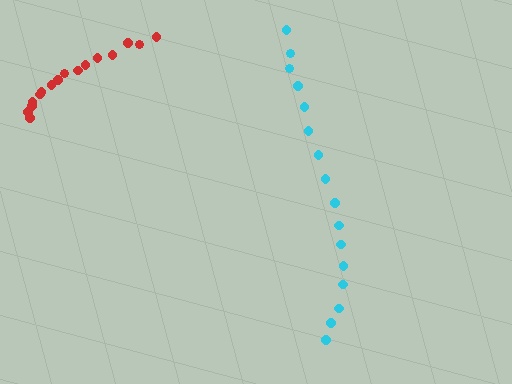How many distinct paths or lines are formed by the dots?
There are 2 distinct paths.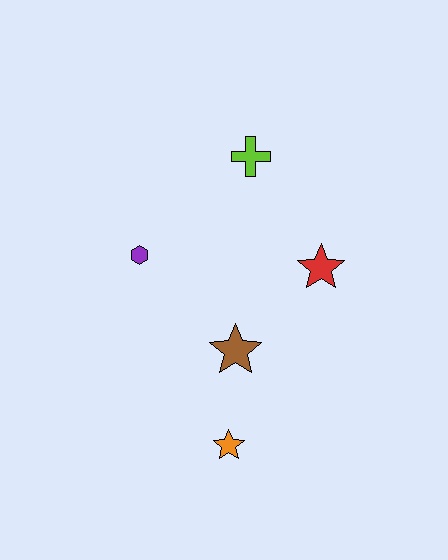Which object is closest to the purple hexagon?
The brown star is closest to the purple hexagon.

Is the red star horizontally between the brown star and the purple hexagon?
No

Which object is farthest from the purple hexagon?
The orange star is farthest from the purple hexagon.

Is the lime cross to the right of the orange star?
Yes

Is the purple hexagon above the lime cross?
No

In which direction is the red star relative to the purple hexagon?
The red star is to the right of the purple hexagon.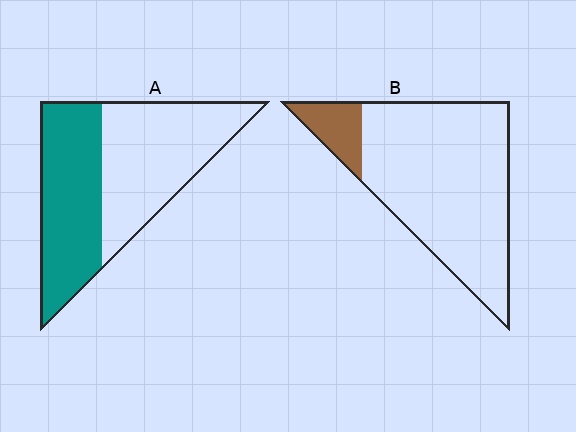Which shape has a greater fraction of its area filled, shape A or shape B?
Shape A.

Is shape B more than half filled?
No.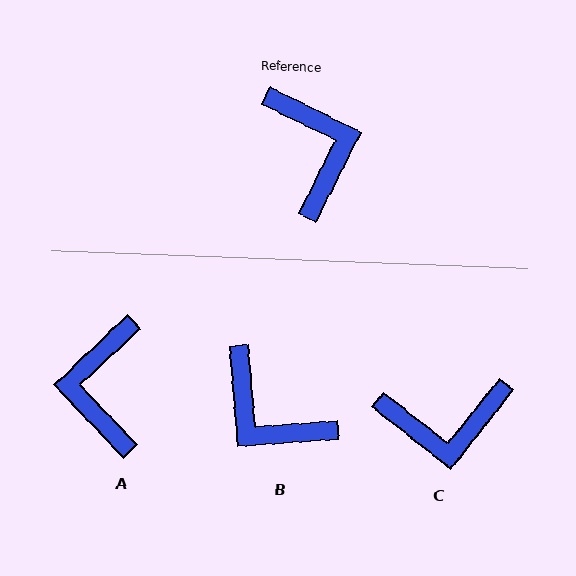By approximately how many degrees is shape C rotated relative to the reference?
Approximately 102 degrees clockwise.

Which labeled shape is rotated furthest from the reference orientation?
A, about 159 degrees away.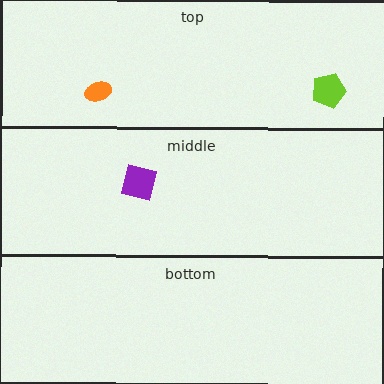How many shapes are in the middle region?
1.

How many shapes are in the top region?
2.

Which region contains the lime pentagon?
The top region.